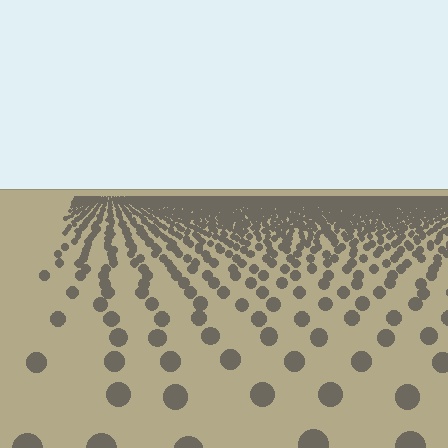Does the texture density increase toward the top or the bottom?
Density increases toward the top.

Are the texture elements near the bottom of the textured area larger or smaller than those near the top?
Larger. Near the bottom, elements are closer to the viewer and appear at a bigger on-screen size.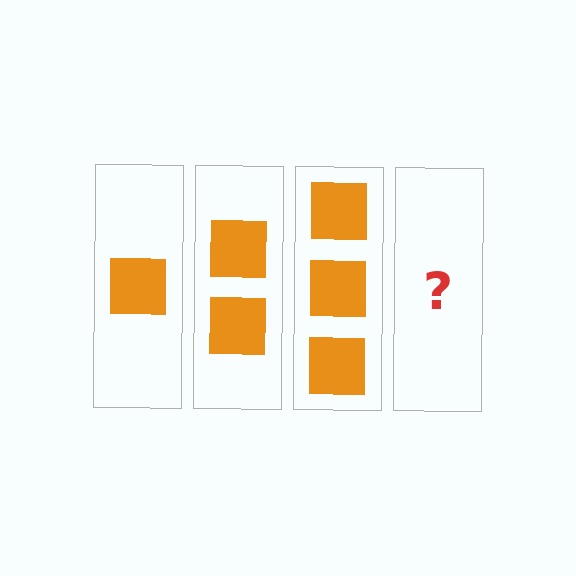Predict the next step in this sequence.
The next step is 4 squares.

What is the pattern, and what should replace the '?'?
The pattern is that each step adds one more square. The '?' should be 4 squares.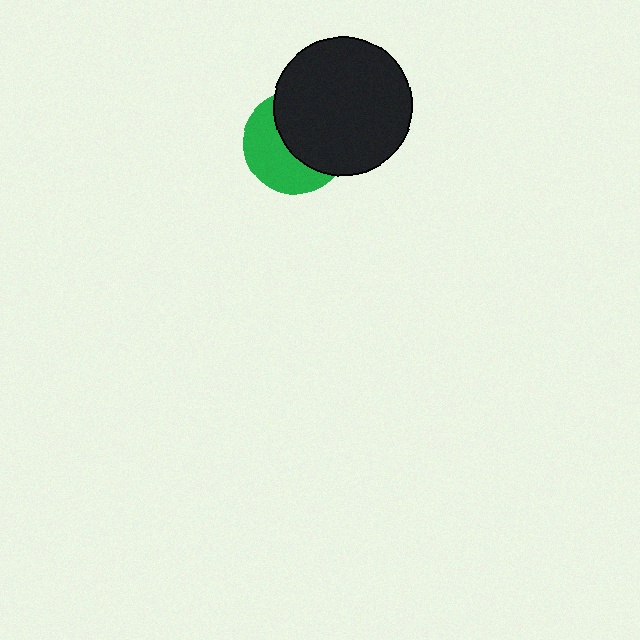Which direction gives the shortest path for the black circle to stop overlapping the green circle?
Moving toward the upper-right gives the shortest separation.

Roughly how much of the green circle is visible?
About half of it is visible (roughly 47%).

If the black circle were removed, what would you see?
You would see the complete green circle.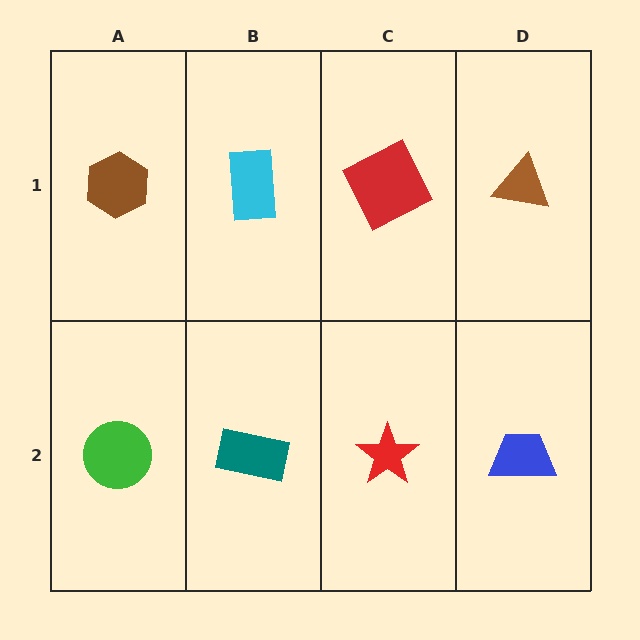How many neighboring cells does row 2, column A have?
2.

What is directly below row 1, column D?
A blue trapezoid.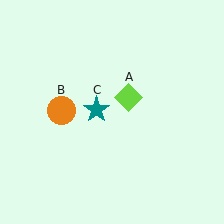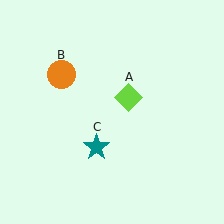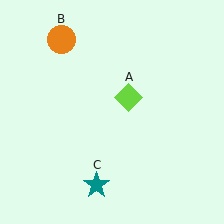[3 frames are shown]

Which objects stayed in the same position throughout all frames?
Lime diamond (object A) remained stationary.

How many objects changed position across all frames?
2 objects changed position: orange circle (object B), teal star (object C).